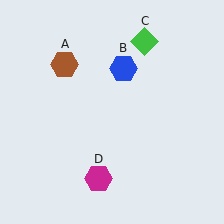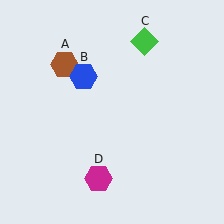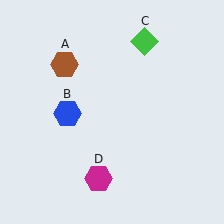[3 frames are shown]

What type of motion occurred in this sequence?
The blue hexagon (object B) rotated counterclockwise around the center of the scene.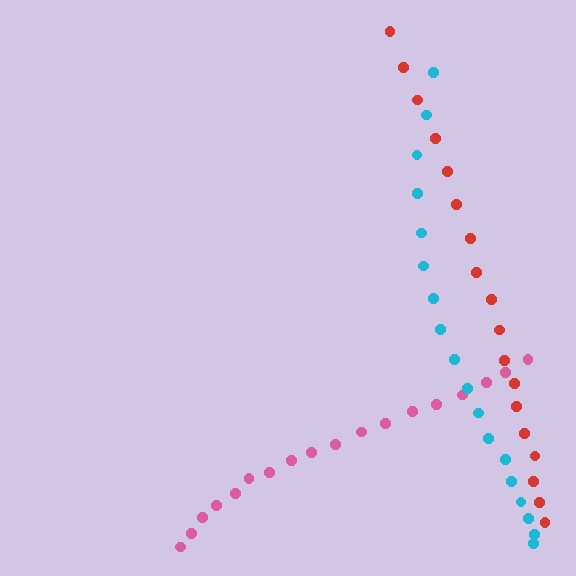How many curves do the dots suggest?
There are 3 distinct paths.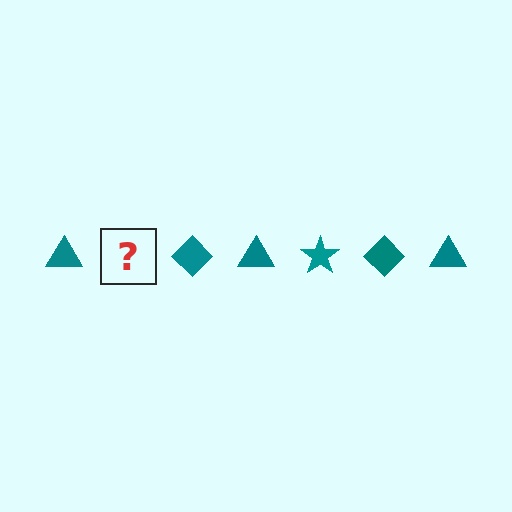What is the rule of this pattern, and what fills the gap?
The rule is that the pattern cycles through triangle, star, diamond shapes in teal. The gap should be filled with a teal star.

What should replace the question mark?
The question mark should be replaced with a teal star.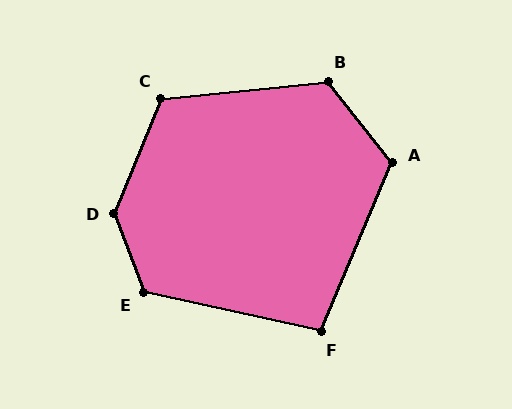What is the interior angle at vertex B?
Approximately 122 degrees (obtuse).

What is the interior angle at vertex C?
Approximately 118 degrees (obtuse).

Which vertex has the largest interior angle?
D, at approximately 137 degrees.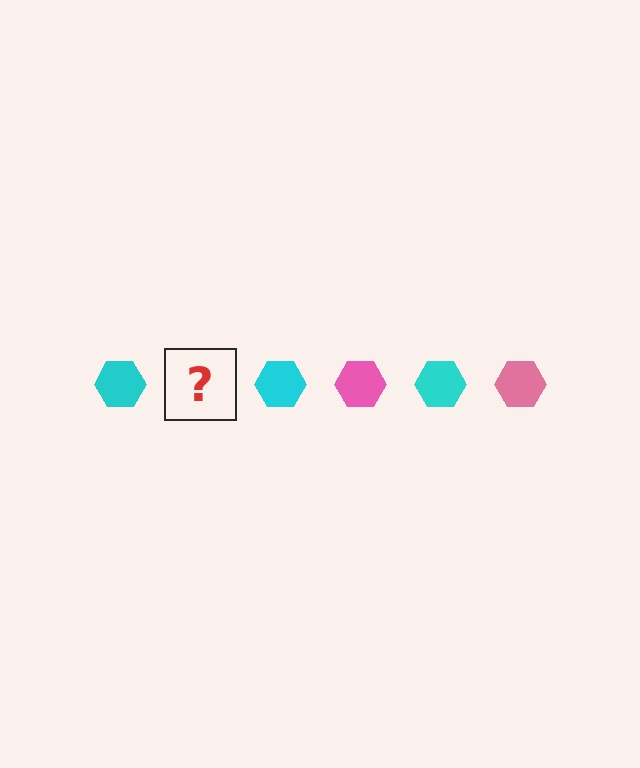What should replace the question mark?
The question mark should be replaced with a pink hexagon.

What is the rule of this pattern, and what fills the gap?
The rule is that the pattern cycles through cyan, pink hexagons. The gap should be filled with a pink hexagon.